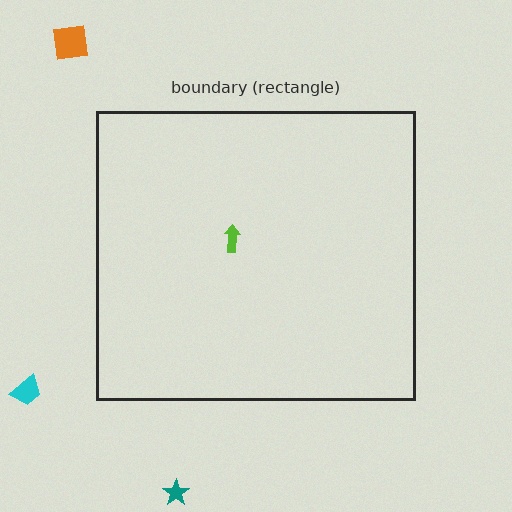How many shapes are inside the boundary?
1 inside, 3 outside.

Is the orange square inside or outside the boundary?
Outside.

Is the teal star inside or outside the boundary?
Outside.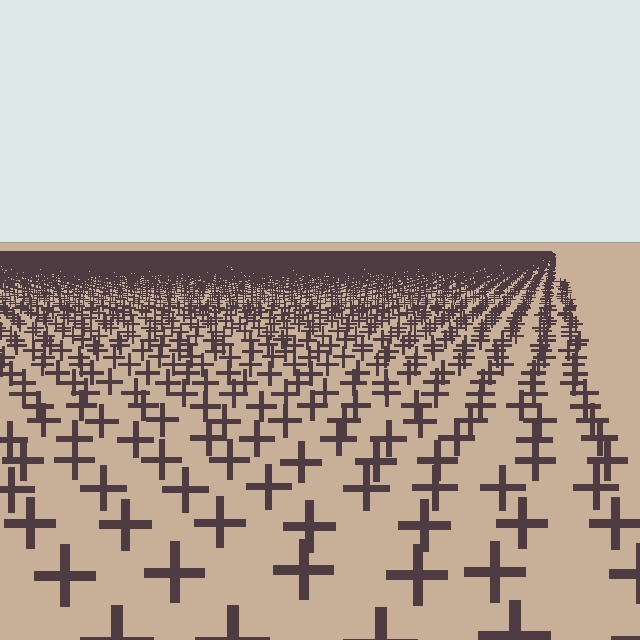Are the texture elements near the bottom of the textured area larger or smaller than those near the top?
Larger. Near the bottom, elements are closer to the viewer and appear at a bigger on-screen size.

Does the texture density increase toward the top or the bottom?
Density increases toward the top.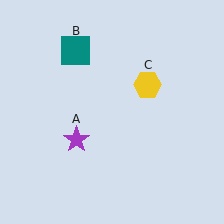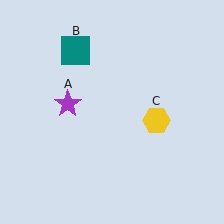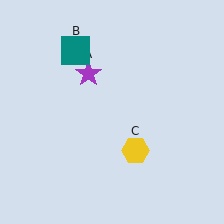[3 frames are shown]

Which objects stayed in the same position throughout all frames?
Teal square (object B) remained stationary.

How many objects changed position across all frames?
2 objects changed position: purple star (object A), yellow hexagon (object C).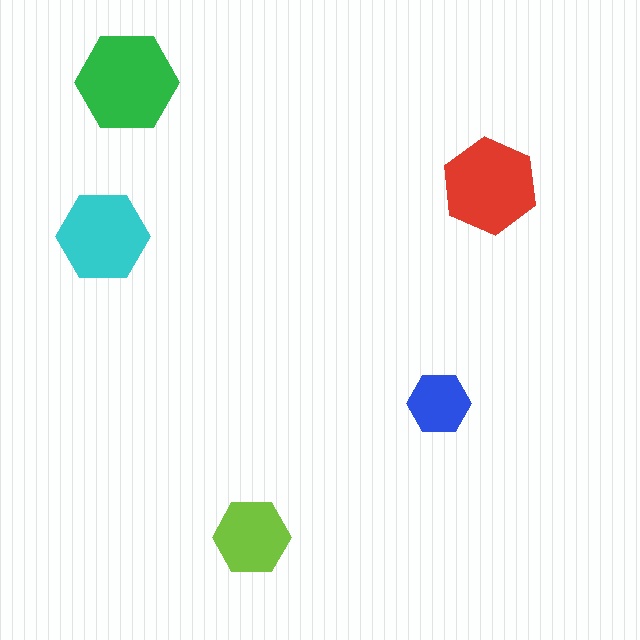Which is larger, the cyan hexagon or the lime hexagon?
The cyan one.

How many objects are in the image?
There are 5 objects in the image.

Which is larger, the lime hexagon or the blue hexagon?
The lime one.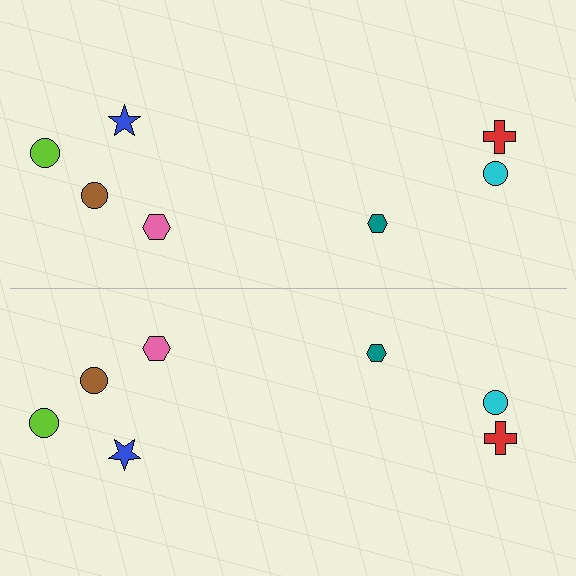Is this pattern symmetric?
Yes, this pattern has bilateral (reflection) symmetry.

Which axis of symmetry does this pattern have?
The pattern has a horizontal axis of symmetry running through the center of the image.